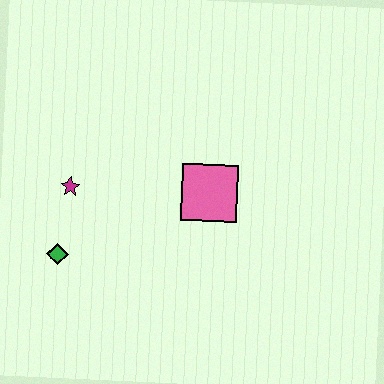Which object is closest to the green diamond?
The magenta star is closest to the green diamond.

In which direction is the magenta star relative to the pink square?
The magenta star is to the left of the pink square.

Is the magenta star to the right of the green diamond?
Yes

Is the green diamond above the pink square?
No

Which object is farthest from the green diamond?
The pink square is farthest from the green diamond.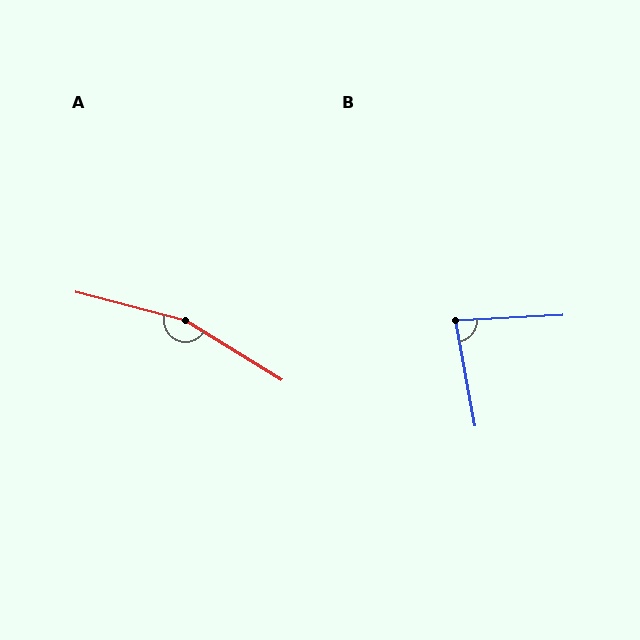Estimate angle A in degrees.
Approximately 163 degrees.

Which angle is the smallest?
B, at approximately 82 degrees.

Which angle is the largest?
A, at approximately 163 degrees.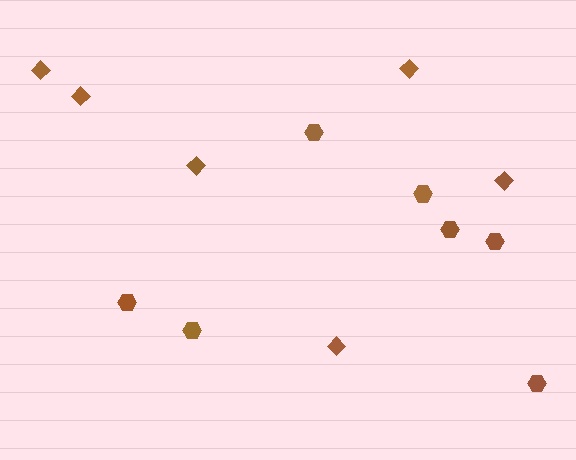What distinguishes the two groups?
There are 2 groups: one group of diamonds (6) and one group of hexagons (7).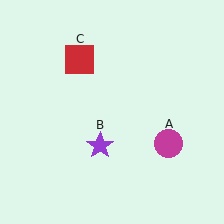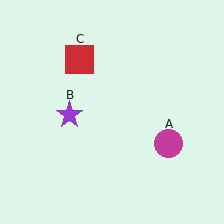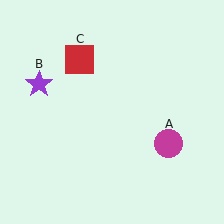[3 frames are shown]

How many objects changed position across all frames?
1 object changed position: purple star (object B).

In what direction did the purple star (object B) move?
The purple star (object B) moved up and to the left.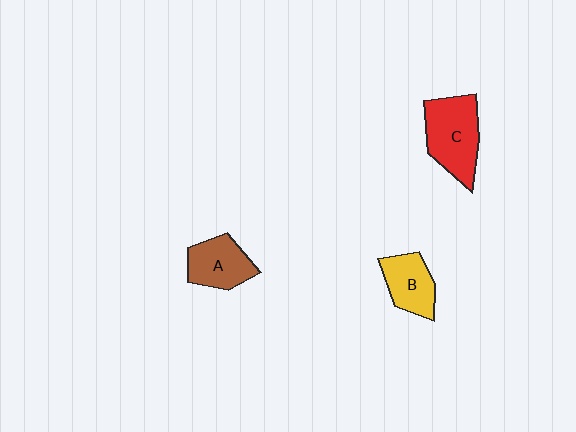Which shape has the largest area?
Shape C (red).